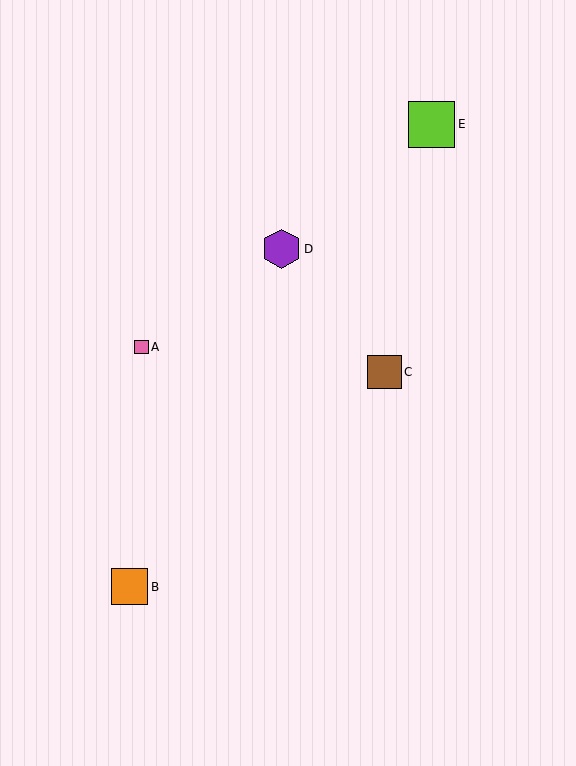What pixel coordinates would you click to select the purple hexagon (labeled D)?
Click at (281, 249) to select the purple hexagon D.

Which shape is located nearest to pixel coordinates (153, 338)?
The pink square (labeled A) at (141, 347) is nearest to that location.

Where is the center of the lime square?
The center of the lime square is at (432, 124).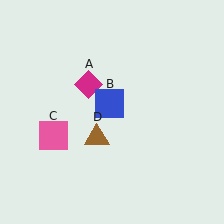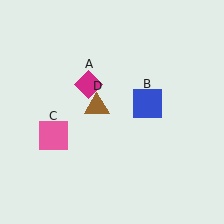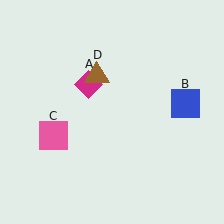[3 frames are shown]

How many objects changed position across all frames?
2 objects changed position: blue square (object B), brown triangle (object D).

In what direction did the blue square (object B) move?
The blue square (object B) moved right.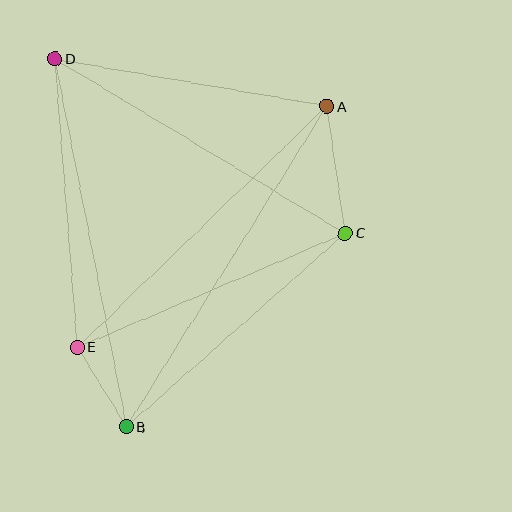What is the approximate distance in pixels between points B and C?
The distance between B and C is approximately 292 pixels.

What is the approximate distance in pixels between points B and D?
The distance between B and D is approximately 375 pixels.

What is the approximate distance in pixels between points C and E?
The distance between C and E is approximately 292 pixels.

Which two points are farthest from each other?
Points A and B are farthest from each other.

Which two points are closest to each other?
Points B and E are closest to each other.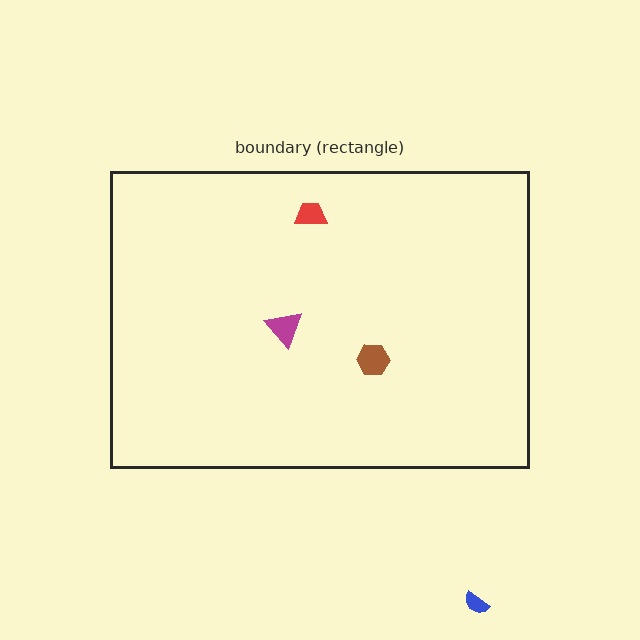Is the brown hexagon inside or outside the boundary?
Inside.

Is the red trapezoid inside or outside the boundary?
Inside.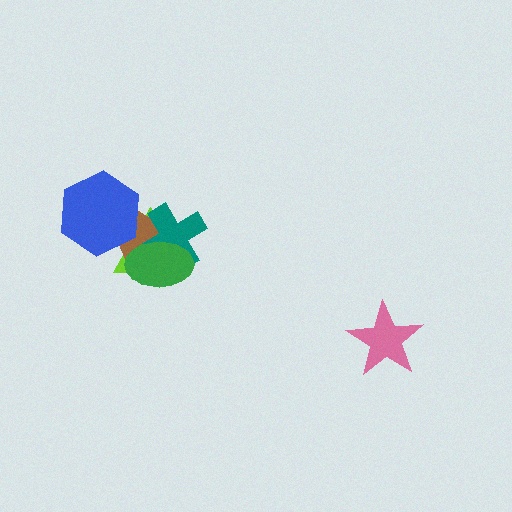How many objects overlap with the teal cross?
3 objects overlap with the teal cross.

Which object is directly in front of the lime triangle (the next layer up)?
The brown pentagon is directly in front of the lime triangle.